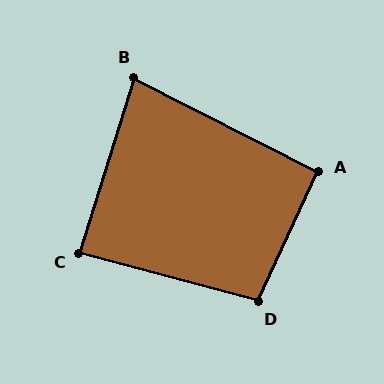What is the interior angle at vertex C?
Approximately 88 degrees (approximately right).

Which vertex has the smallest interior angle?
B, at approximately 80 degrees.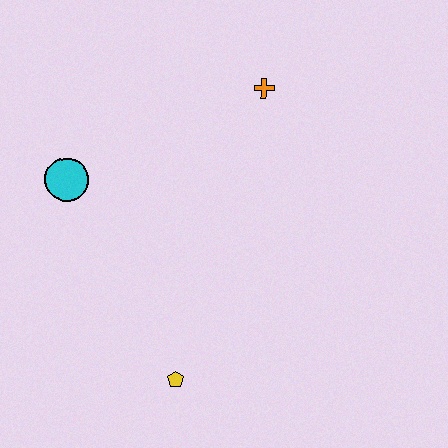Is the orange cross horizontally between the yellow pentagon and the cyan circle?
No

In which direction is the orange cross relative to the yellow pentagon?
The orange cross is above the yellow pentagon.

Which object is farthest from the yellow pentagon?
The orange cross is farthest from the yellow pentagon.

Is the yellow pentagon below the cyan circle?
Yes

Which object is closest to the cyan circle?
The orange cross is closest to the cyan circle.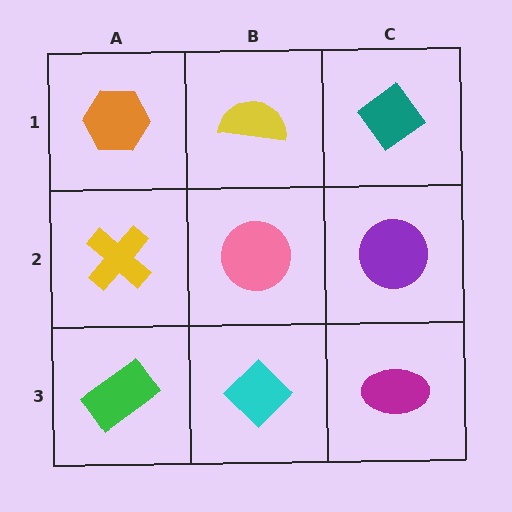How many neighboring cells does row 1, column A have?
2.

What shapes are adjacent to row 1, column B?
A pink circle (row 2, column B), an orange hexagon (row 1, column A), a teal diamond (row 1, column C).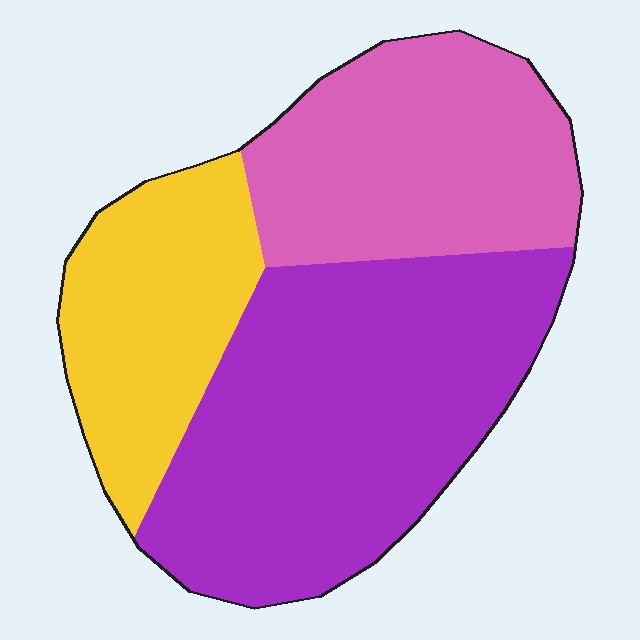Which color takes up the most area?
Purple, at roughly 45%.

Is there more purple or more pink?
Purple.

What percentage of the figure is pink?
Pink covers roughly 30% of the figure.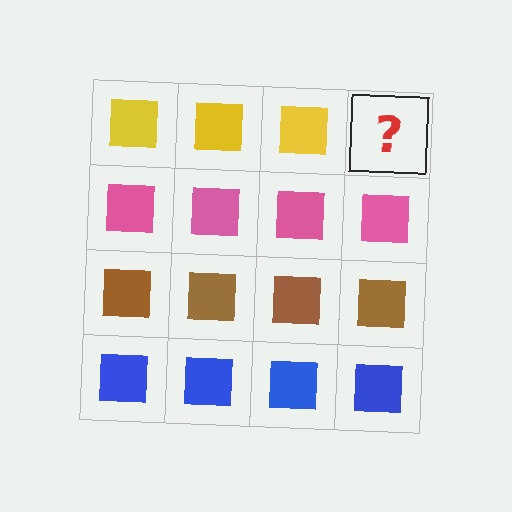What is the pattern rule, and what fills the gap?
The rule is that each row has a consistent color. The gap should be filled with a yellow square.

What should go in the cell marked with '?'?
The missing cell should contain a yellow square.